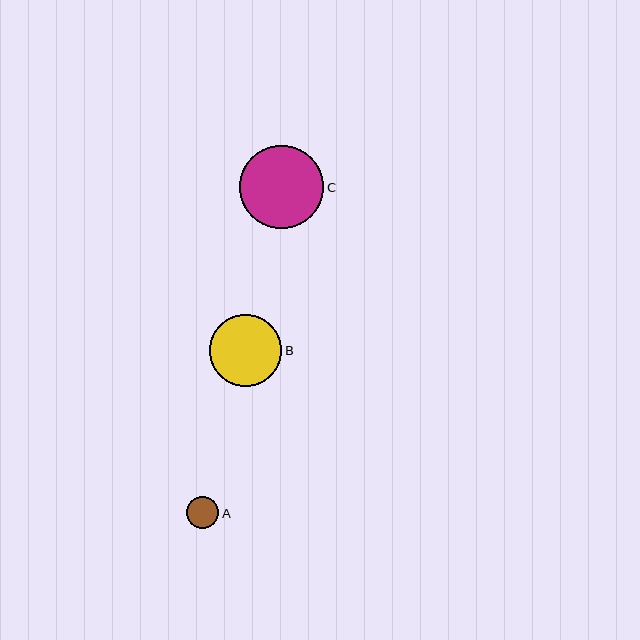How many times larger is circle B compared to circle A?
Circle B is approximately 2.3 times the size of circle A.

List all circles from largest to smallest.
From largest to smallest: C, B, A.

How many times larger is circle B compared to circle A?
Circle B is approximately 2.3 times the size of circle A.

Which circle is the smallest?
Circle A is the smallest with a size of approximately 32 pixels.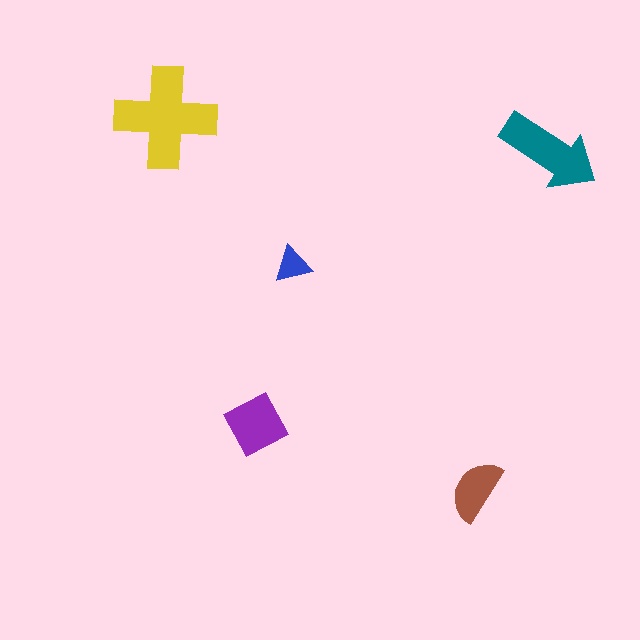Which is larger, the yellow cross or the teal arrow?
The yellow cross.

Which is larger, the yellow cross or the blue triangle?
The yellow cross.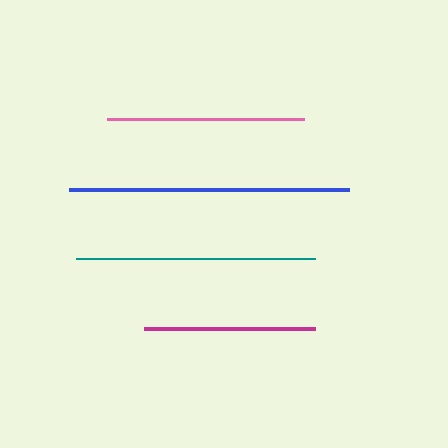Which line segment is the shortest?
The magenta line is the shortest at approximately 171 pixels.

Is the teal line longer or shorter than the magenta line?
The teal line is longer than the magenta line.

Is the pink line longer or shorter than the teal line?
The teal line is longer than the pink line.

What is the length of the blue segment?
The blue segment is approximately 280 pixels long.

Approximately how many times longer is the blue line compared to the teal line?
The blue line is approximately 1.2 times the length of the teal line.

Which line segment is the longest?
The blue line is the longest at approximately 280 pixels.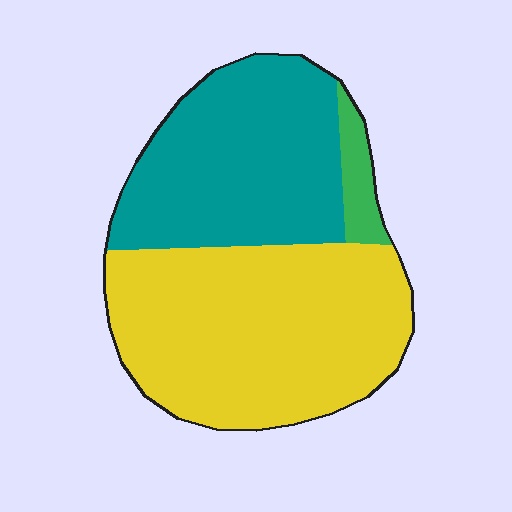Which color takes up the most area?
Yellow, at roughly 55%.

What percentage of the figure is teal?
Teal takes up between a quarter and a half of the figure.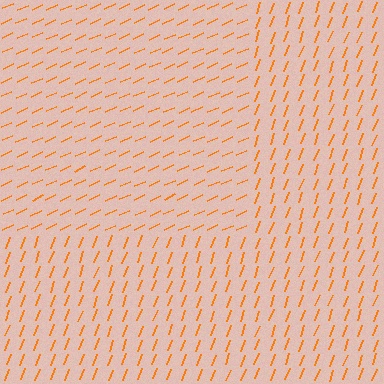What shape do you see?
I see a rectangle.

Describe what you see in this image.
The image is filled with small orange line segments. A rectangle region in the image has lines oriented differently from the surrounding lines, creating a visible texture boundary.